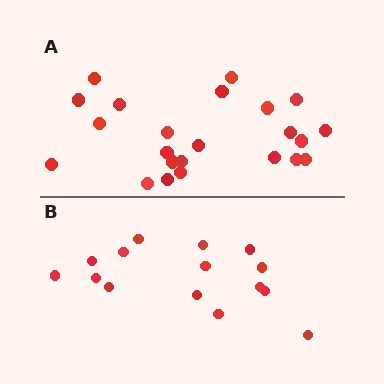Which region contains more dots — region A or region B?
Region A (the top region) has more dots.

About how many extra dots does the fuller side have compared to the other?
Region A has roughly 8 or so more dots than region B.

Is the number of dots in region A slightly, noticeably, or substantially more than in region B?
Region A has substantially more. The ratio is roughly 1.5 to 1.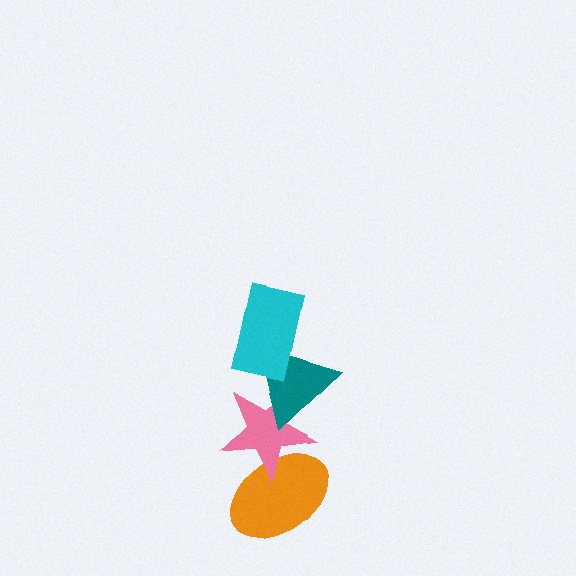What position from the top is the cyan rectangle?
The cyan rectangle is 1st from the top.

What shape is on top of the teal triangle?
The cyan rectangle is on top of the teal triangle.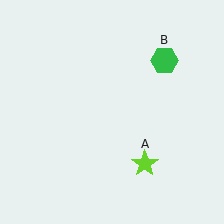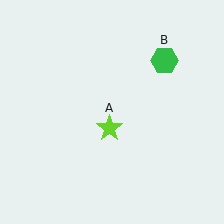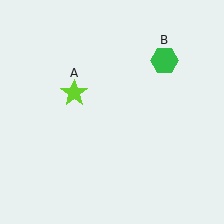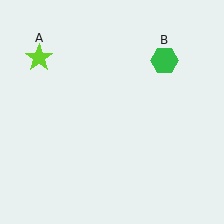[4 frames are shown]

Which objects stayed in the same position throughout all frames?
Green hexagon (object B) remained stationary.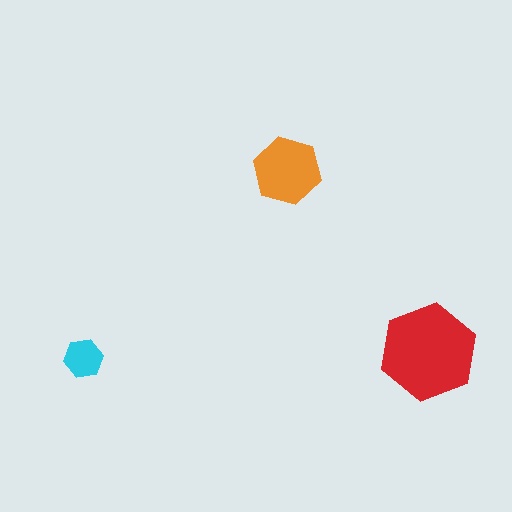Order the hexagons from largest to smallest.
the red one, the orange one, the cyan one.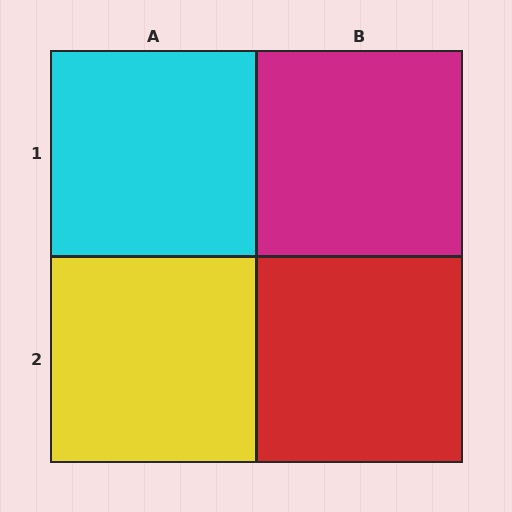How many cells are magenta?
1 cell is magenta.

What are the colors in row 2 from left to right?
Yellow, red.